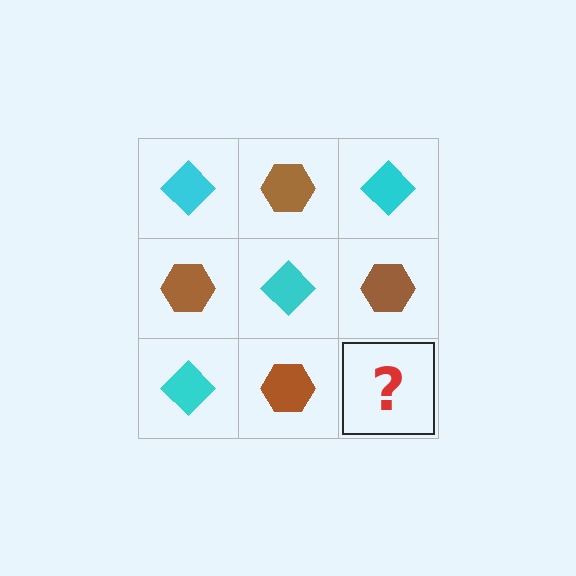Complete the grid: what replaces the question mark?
The question mark should be replaced with a cyan diamond.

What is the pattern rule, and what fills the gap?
The rule is that it alternates cyan diamond and brown hexagon in a checkerboard pattern. The gap should be filled with a cyan diamond.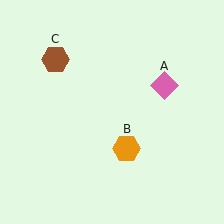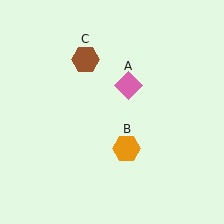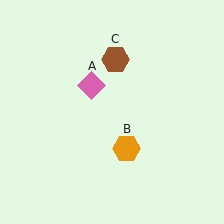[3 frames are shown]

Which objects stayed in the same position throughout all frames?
Orange hexagon (object B) remained stationary.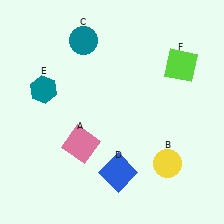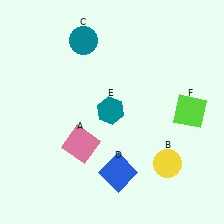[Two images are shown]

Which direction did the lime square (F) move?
The lime square (F) moved down.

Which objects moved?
The objects that moved are: the teal hexagon (E), the lime square (F).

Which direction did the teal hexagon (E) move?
The teal hexagon (E) moved right.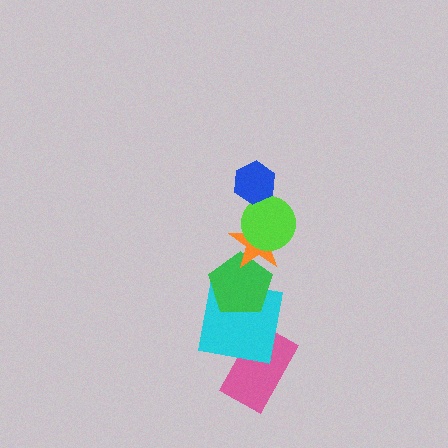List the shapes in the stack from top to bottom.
From top to bottom: the blue hexagon, the lime circle, the orange star, the green pentagon, the cyan square, the pink rectangle.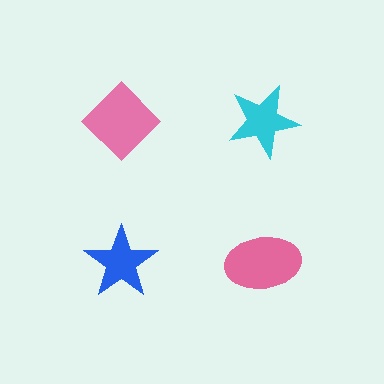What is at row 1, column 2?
A cyan star.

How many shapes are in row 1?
2 shapes.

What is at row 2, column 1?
A blue star.